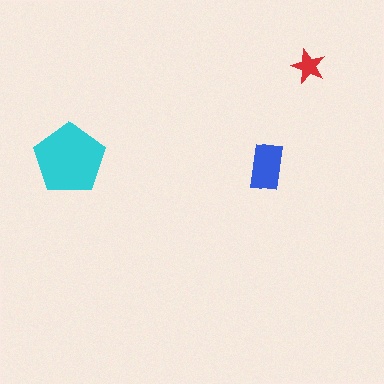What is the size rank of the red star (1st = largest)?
3rd.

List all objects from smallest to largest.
The red star, the blue rectangle, the cyan pentagon.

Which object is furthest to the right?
The red star is rightmost.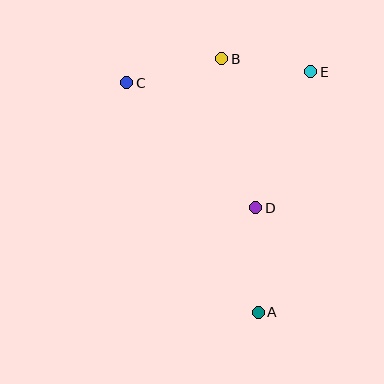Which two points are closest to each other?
Points B and E are closest to each other.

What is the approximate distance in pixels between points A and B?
The distance between A and B is approximately 256 pixels.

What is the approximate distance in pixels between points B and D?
The distance between B and D is approximately 153 pixels.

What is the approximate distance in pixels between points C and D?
The distance between C and D is approximately 180 pixels.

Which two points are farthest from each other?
Points A and C are farthest from each other.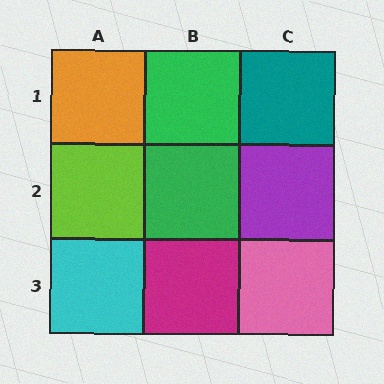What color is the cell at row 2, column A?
Lime.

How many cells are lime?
1 cell is lime.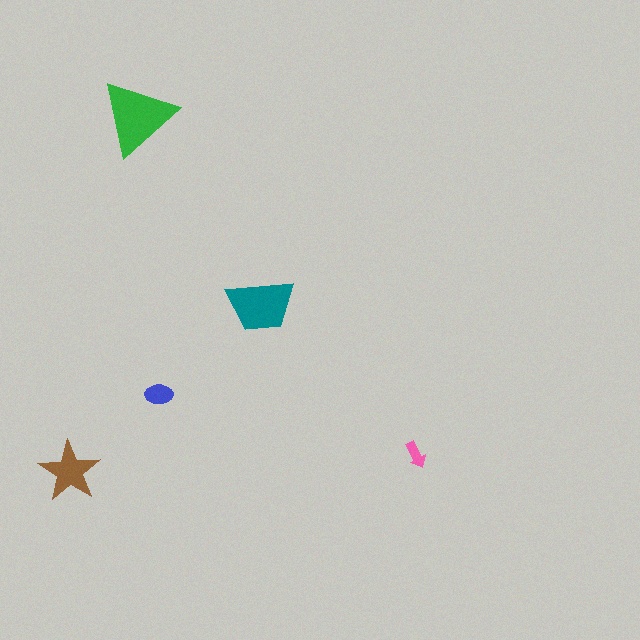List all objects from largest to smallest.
The green triangle, the teal trapezoid, the brown star, the blue ellipse, the pink arrow.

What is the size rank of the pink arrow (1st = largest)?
5th.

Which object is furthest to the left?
The brown star is leftmost.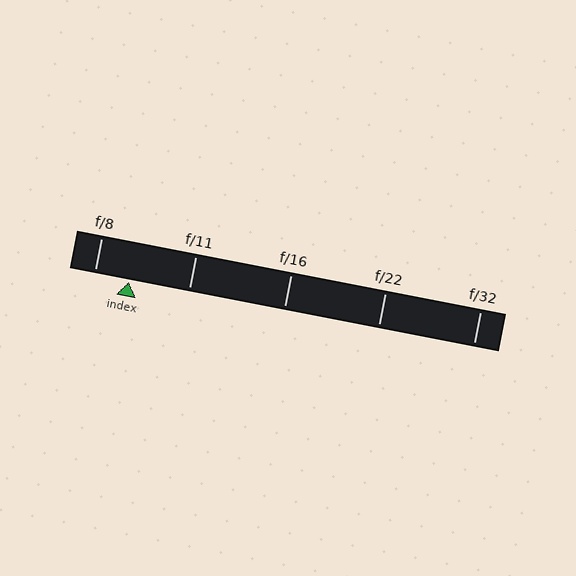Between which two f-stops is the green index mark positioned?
The index mark is between f/8 and f/11.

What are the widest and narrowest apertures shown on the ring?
The widest aperture shown is f/8 and the narrowest is f/32.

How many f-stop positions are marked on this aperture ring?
There are 5 f-stop positions marked.